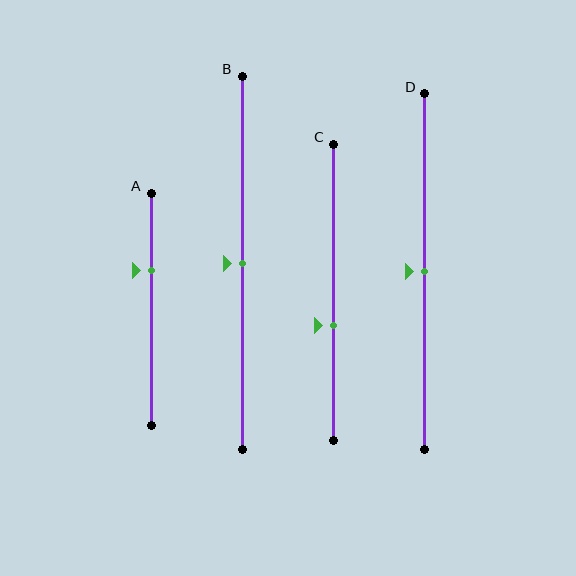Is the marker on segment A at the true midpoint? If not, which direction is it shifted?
No, the marker on segment A is shifted upward by about 17% of the segment length.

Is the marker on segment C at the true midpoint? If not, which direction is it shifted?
No, the marker on segment C is shifted downward by about 11% of the segment length.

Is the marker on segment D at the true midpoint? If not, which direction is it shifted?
Yes, the marker on segment D is at the true midpoint.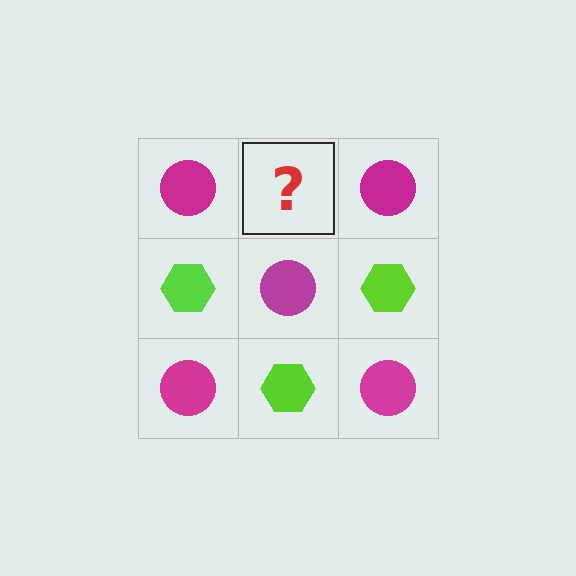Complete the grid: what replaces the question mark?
The question mark should be replaced with a lime hexagon.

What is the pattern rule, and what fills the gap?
The rule is that it alternates magenta circle and lime hexagon in a checkerboard pattern. The gap should be filled with a lime hexagon.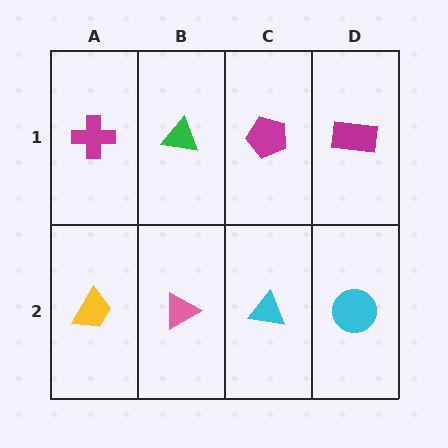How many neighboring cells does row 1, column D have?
2.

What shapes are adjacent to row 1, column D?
A cyan circle (row 2, column D), a magenta pentagon (row 1, column C).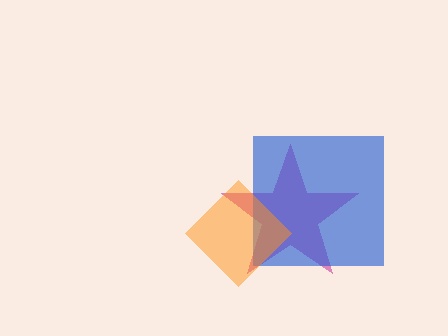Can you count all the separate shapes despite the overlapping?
Yes, there are 3 separate shapes.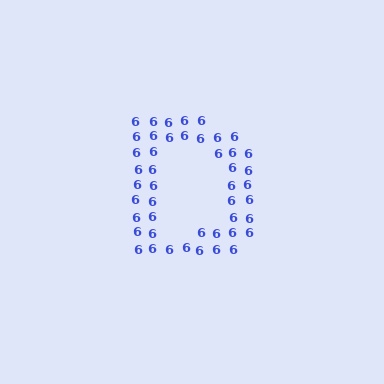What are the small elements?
The small elements are digit 6's.